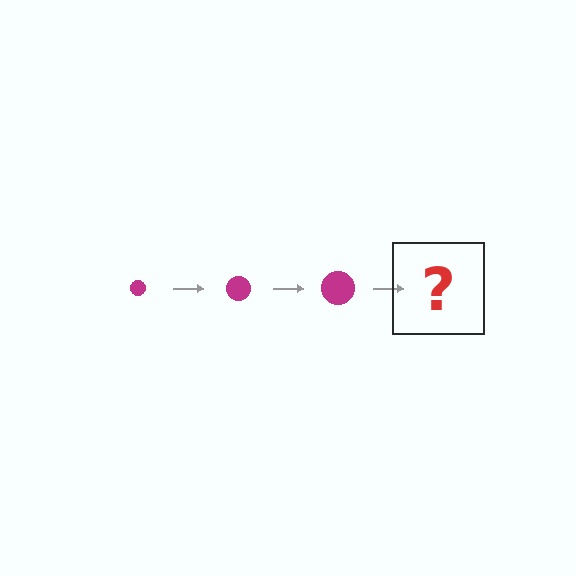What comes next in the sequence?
The next element should be a magenta circle, larger than the previous one.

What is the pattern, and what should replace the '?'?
The pattern is that the circle gets progressively larger each step. The '?' should be a magenta circle, larger than the previous one.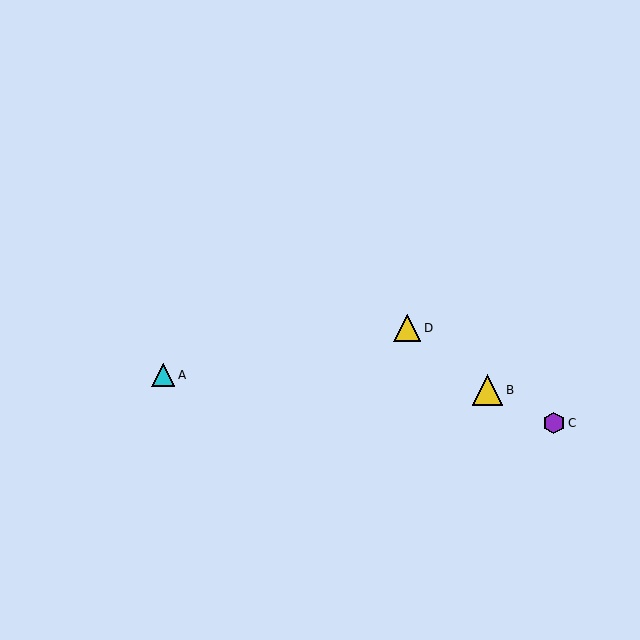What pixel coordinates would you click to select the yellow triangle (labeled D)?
Click at (407, 328) to select the yellow triangle D.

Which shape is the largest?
The yellow triangle (labeled B) is the largest.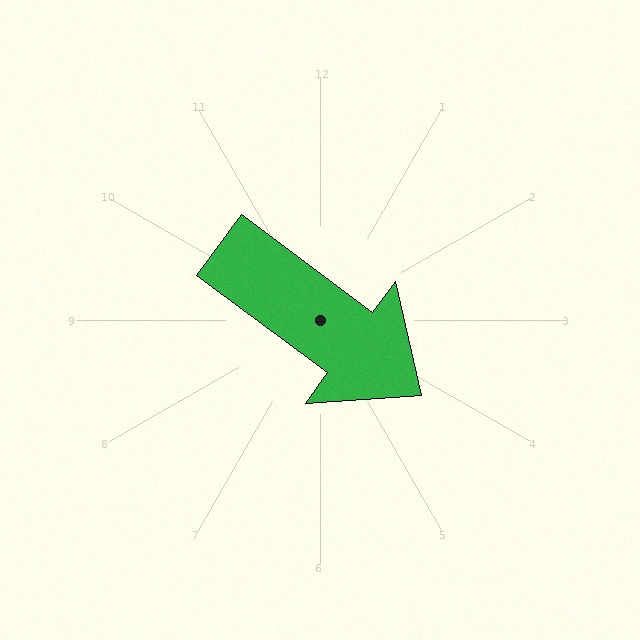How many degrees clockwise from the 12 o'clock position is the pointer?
Approximately 127 degrees.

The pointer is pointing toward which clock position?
Roughly 4 o'clock.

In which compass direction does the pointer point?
Southeast.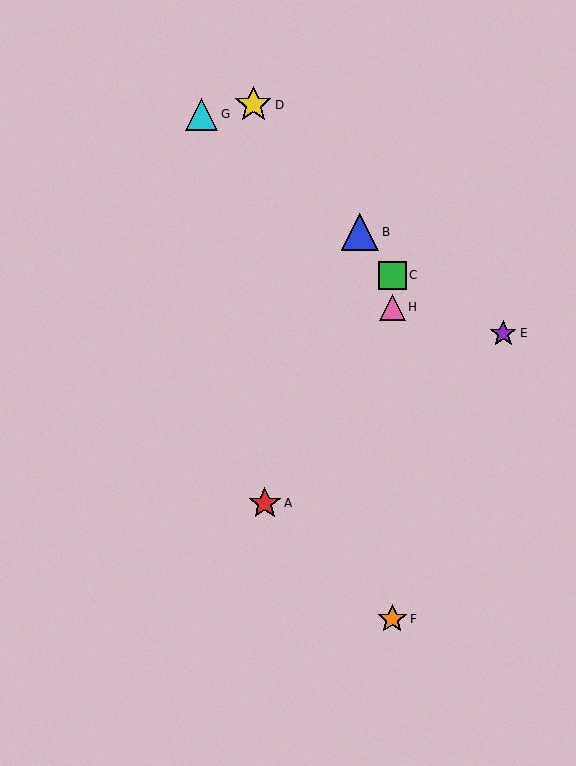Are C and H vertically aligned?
Yes, both are at x≈392.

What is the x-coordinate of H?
Object H is at x≈392.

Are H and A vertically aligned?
No, H is at x≈392 and A is at x≈265.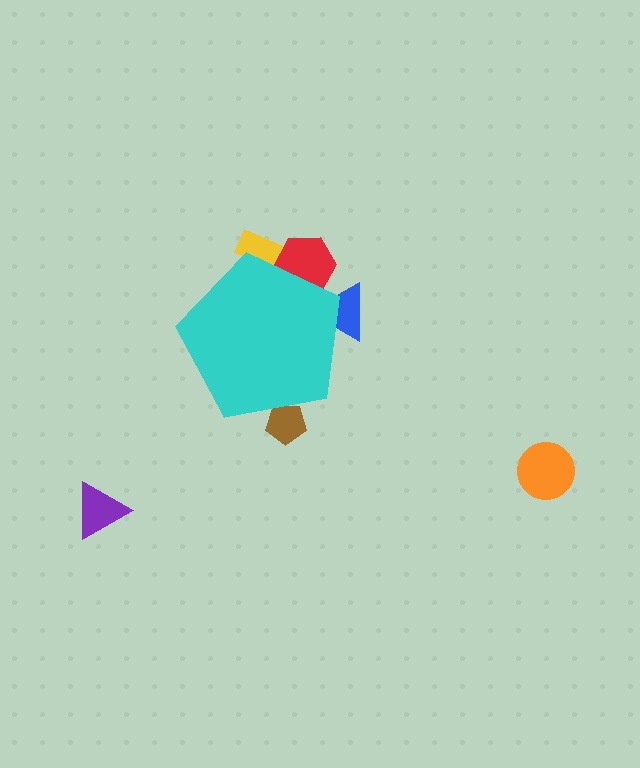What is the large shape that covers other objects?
A cyan pentagon.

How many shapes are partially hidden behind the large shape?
4 shapes are partially hidden.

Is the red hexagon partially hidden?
Yes, the red hexagon is partially hidden behind the cyan pentagon.